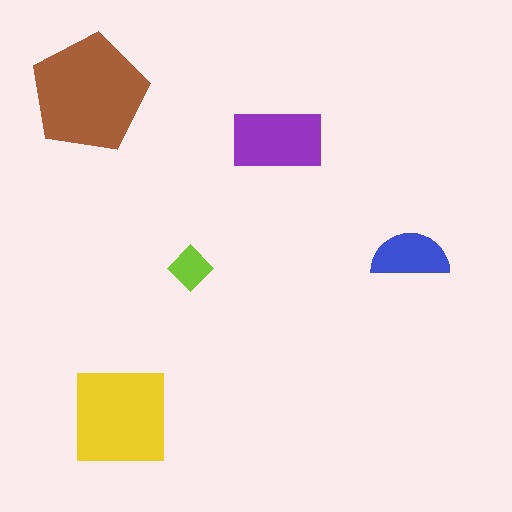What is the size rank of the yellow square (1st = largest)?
2nd.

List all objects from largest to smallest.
The brown pentagon, the yellow square, the purple rectangle, the blue semicircle, the lime diamond.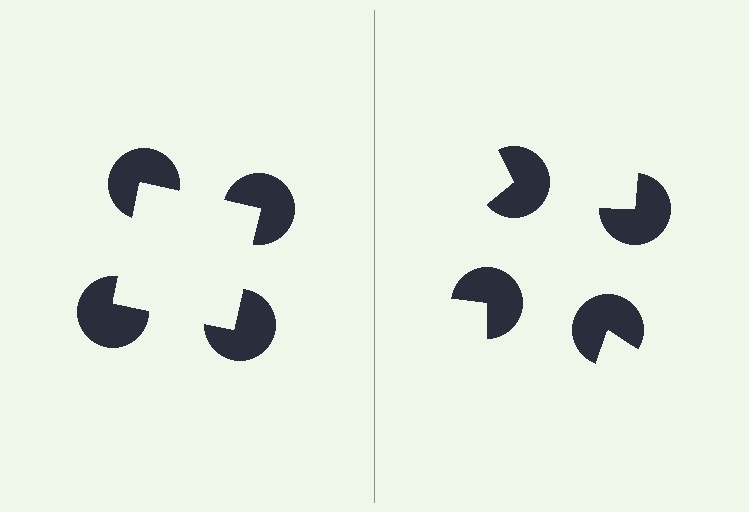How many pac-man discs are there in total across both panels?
8 — 4 on each side.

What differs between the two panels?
The pac-man discs are positioned identically on both sides; only the wedge orientations differ. On the left they align to a square; on the right they are misaligned.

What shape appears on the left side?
An illusory square.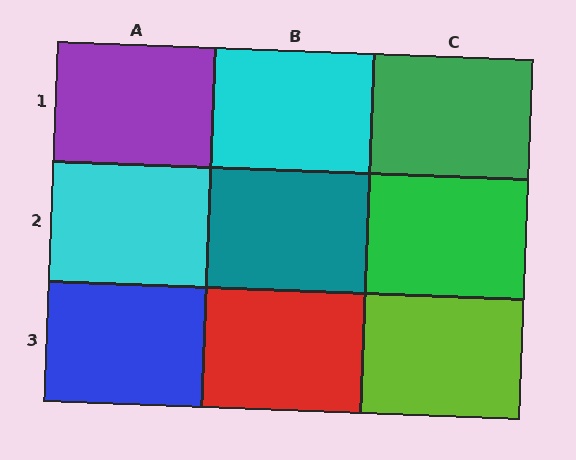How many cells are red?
1 cell is red.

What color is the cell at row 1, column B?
Cyan.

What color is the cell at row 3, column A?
Blue.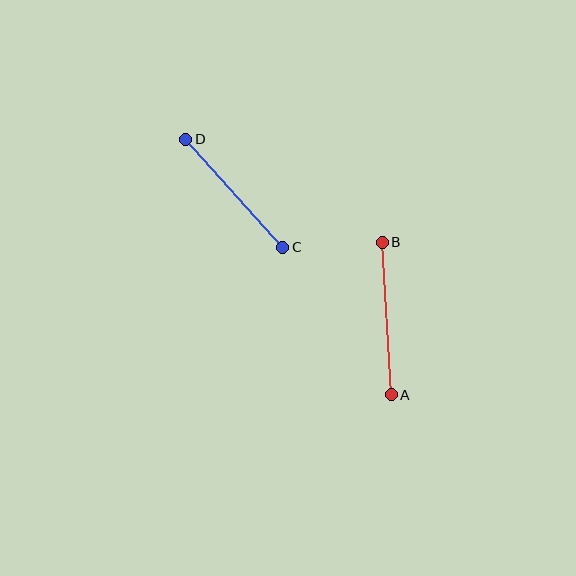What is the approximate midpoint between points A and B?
The midpoint is at approximately (387, 318) pixels.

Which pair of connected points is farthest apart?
Points A and B are farthest apart.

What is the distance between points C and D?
The distance is approximately 145 pixels.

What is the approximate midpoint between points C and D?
The midpoint is at approximately (234, 193) pixels.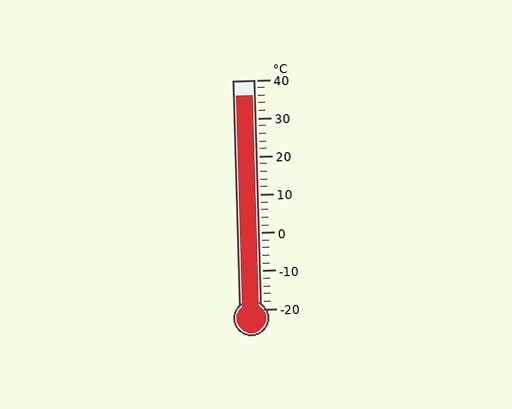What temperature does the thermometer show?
The thermometer shows approximately 36°C.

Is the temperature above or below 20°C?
The temperature is above 20°C.